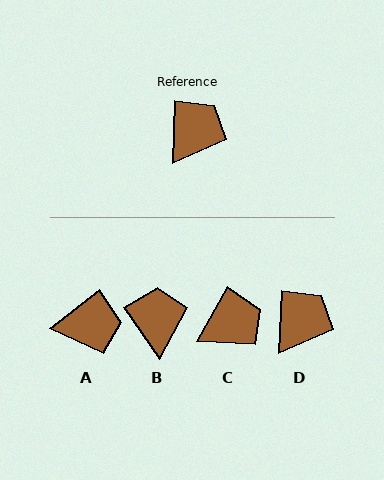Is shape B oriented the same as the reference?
No, it is off by about 37 degrees.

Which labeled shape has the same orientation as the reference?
D.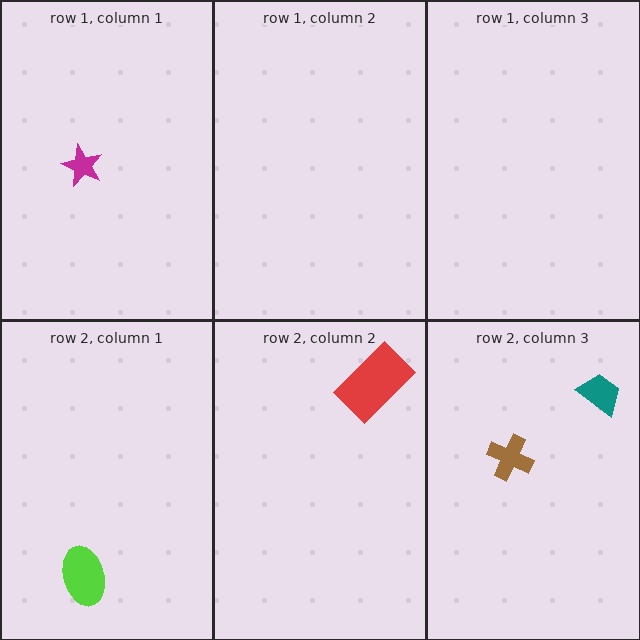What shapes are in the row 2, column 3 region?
The teal trapezoid, the brown cross.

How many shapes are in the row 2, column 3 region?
2.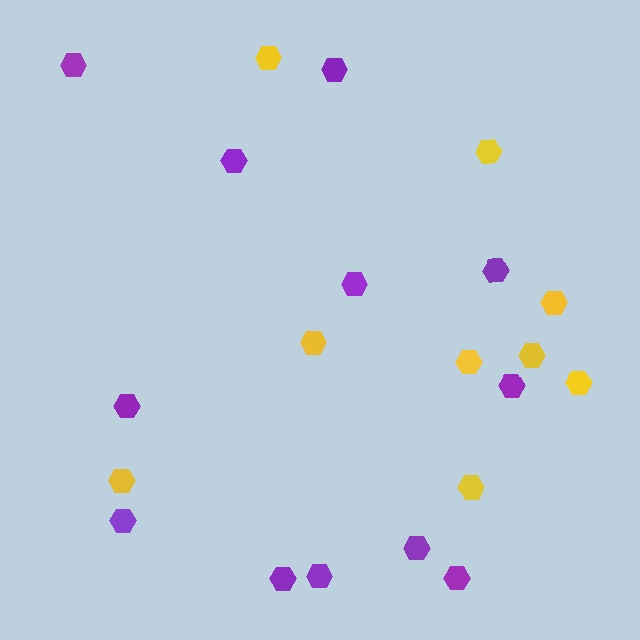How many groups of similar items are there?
There are 2 groups: one group of purple hexagons (12) and one group of yellow hexagons (9).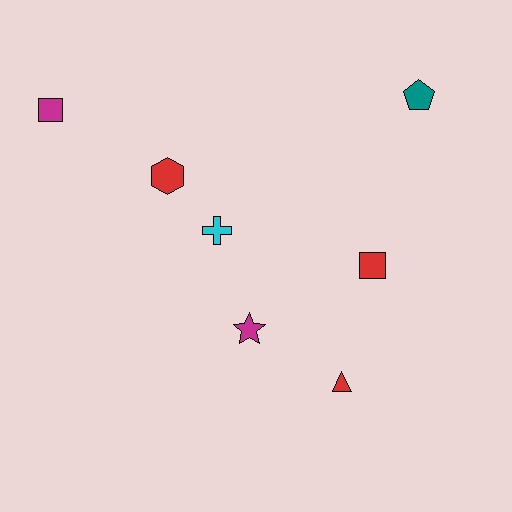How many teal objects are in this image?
There is 1 teal object.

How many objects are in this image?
There are 7 objects.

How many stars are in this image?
There is 1 star.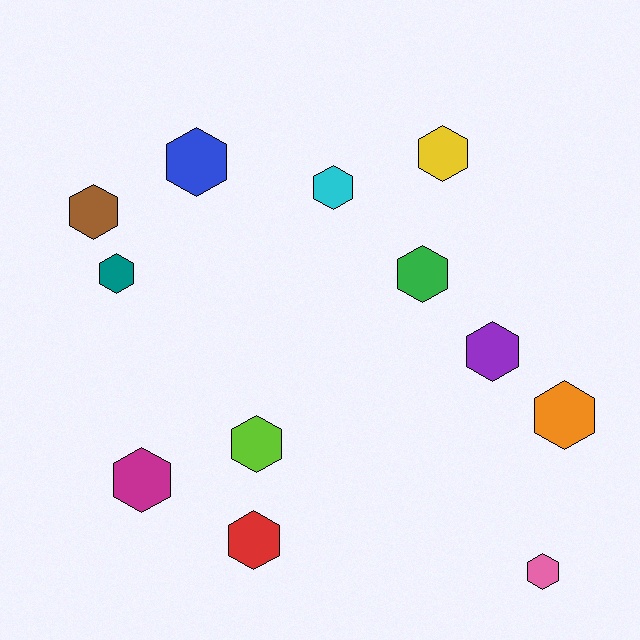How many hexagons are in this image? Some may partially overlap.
There are 12 hexagons.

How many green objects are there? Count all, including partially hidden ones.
There is 1 green object.